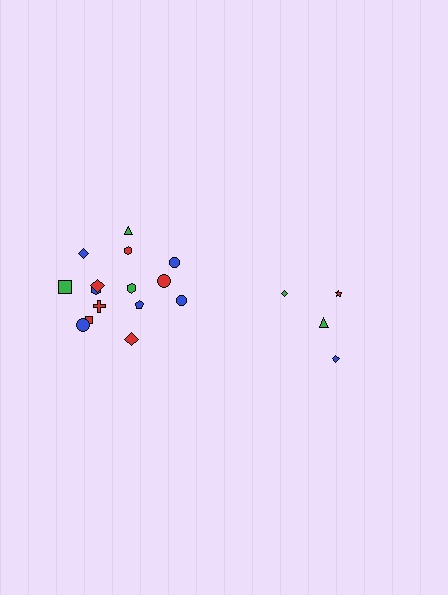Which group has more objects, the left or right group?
The left group.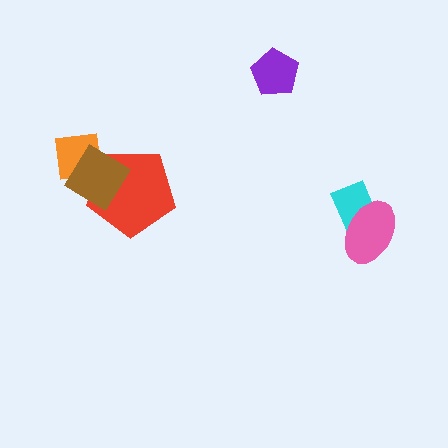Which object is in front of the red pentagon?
The brown diamond is in front of the red pentagon.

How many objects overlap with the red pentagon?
2 objects overlap with the red pentagon.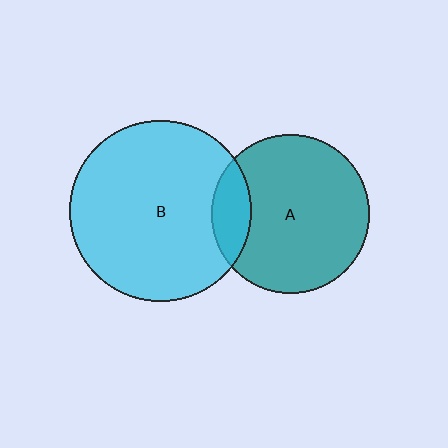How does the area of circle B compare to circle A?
Approximately 1.3 times.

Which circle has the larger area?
Circle B (cyan).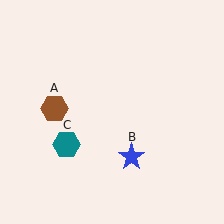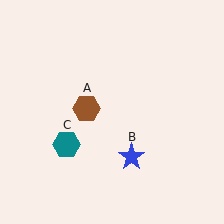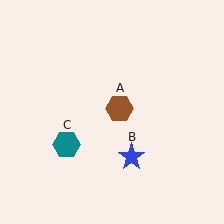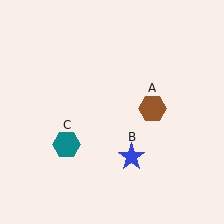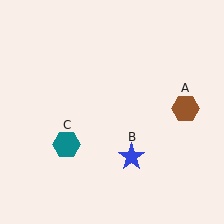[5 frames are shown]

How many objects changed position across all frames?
1 object changed position: brown hexagon (object A).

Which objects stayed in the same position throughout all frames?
Blue star (object B) and teal hexagon (object C) remained stationary.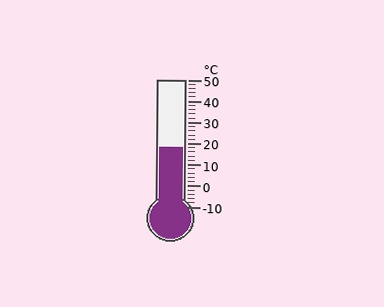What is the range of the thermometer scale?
The thermometer scale ranges from -10°C to 50°C.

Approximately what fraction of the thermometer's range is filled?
The thermometer is filled to approximately 45% of its range.